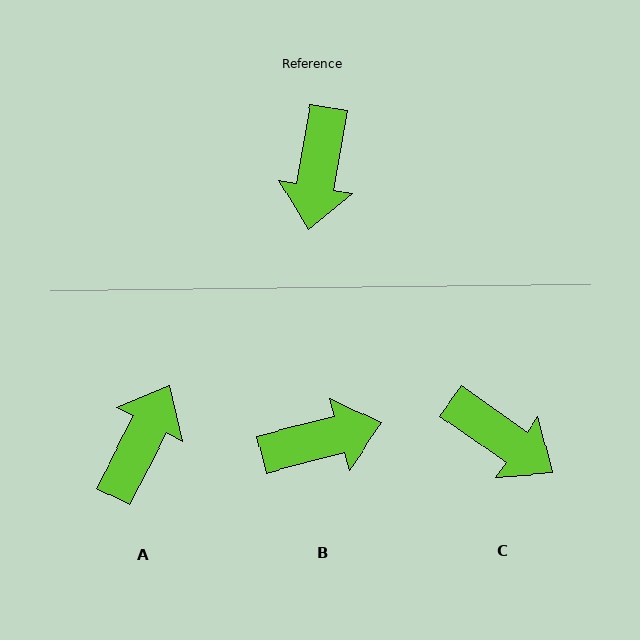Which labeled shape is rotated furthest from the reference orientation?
A, about 163 degrees away.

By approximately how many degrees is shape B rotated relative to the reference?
Approximately 114 degrees counter-clockwise.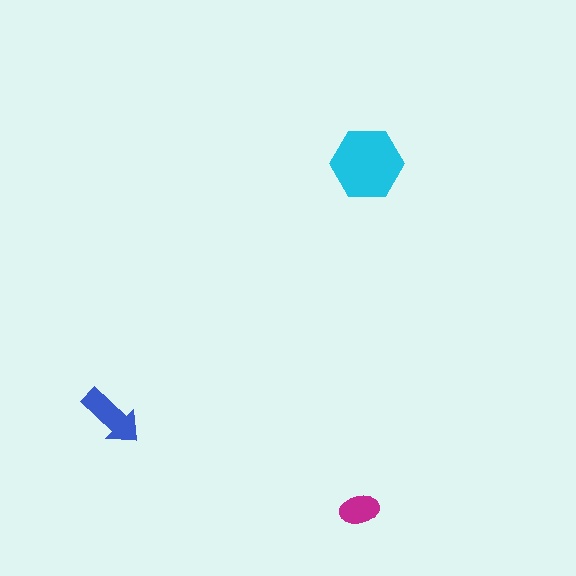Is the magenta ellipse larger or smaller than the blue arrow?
Smaller.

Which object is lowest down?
The magenta ellipse is bottommost.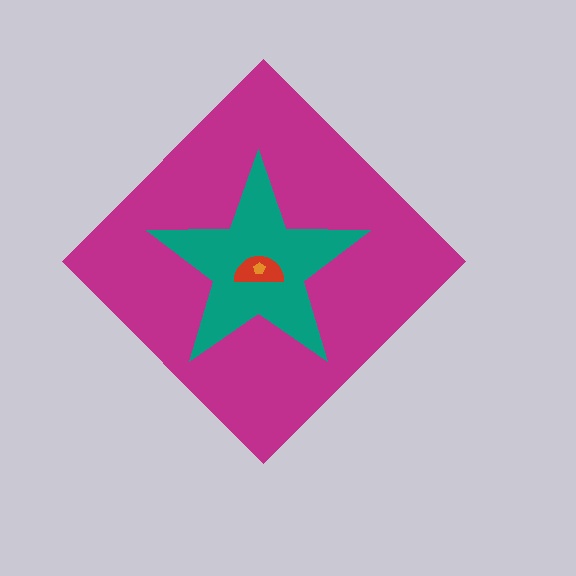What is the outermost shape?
The magenta diamond.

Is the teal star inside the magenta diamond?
Yes.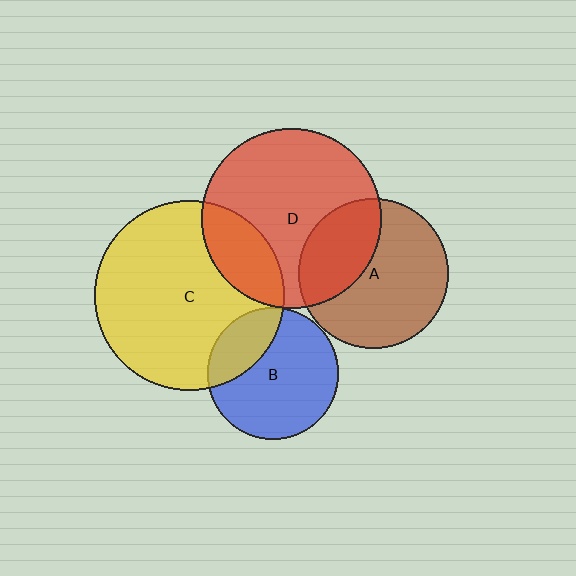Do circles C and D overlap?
Yes.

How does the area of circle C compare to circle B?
Approximately 2.1 times.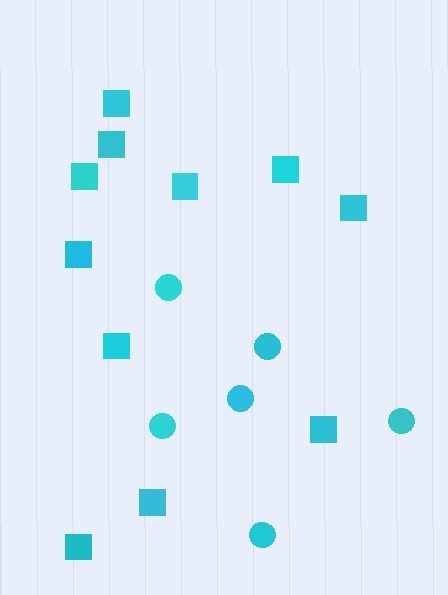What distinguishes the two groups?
There are 2 groups: one group of circles (6) and one group of squares (11).